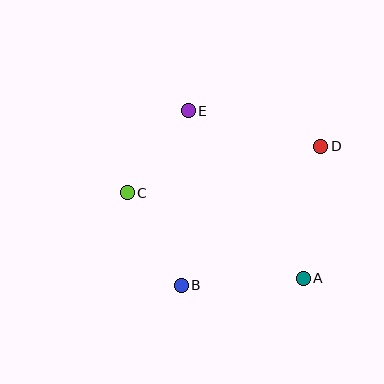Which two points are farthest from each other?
Points A and E are farthest from each other.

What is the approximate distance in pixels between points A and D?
The distance between A and D is approximately 133 pixels.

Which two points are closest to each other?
Points C and E are closest to each other.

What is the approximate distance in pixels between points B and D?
The distance between B and D is approximately 197 pixels.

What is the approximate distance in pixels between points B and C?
The distance between B and C is approximately 107 pixels.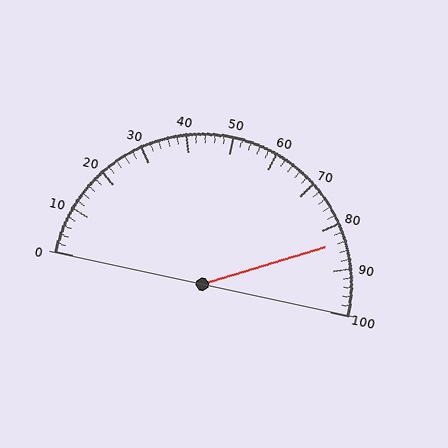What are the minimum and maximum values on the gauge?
The gauge ranges from 0 to 100.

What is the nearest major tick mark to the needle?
The nearest major tick mark is 80.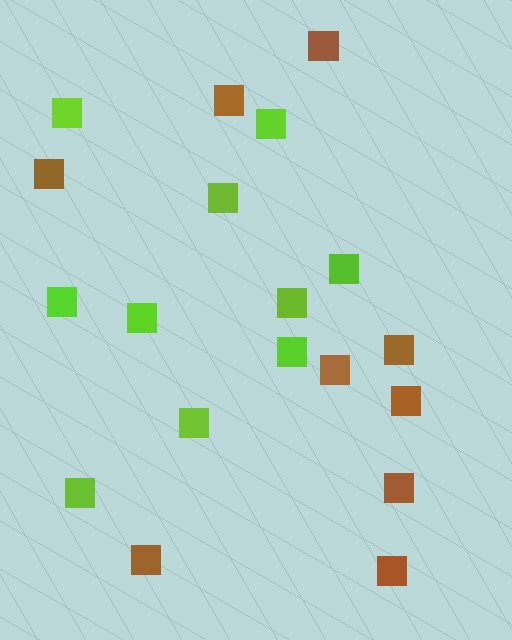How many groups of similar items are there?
There are 2 groups: one group of brown squares (9) and one group of lime squares (10).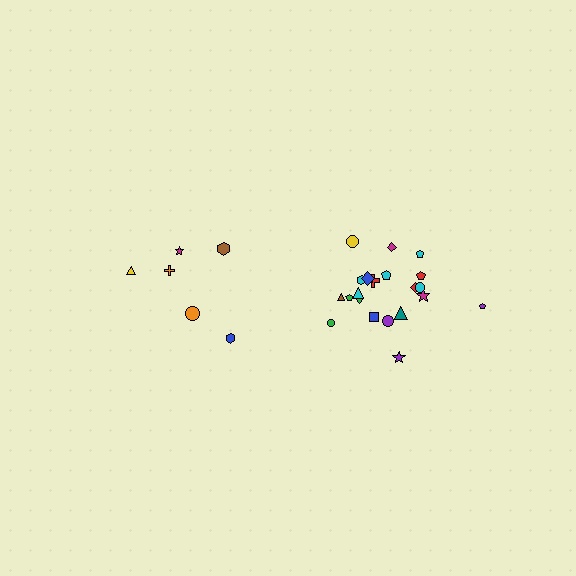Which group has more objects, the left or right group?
The right group.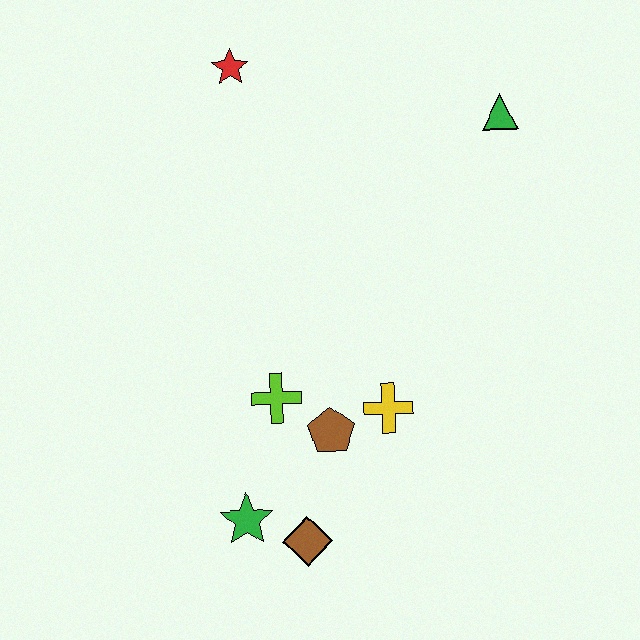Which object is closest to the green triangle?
The red star is closest to the green triangle.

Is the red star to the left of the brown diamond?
Yes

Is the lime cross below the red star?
Yes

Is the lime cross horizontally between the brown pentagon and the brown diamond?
No